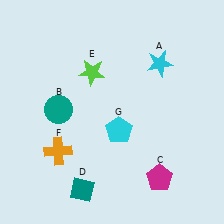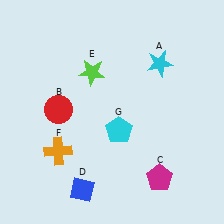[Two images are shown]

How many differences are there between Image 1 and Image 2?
There are 2 differences between the two images.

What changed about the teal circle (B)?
In Image 1, B is teal. In Image 2, it changed to red.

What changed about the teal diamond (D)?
In Image 1, D is teal. In Image 2, it changed to blue.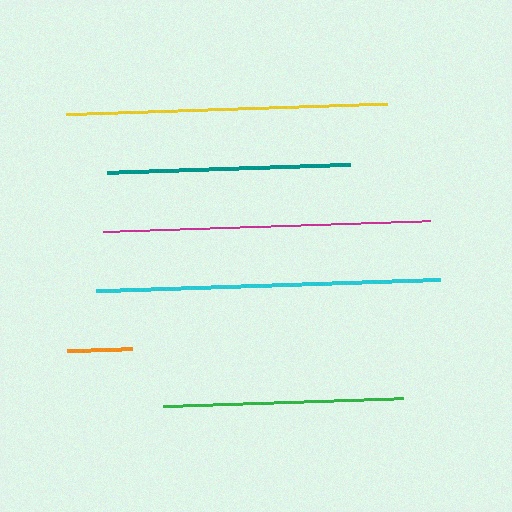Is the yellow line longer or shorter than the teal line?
The yellow line is longer than the teal line.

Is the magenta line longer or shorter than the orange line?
The magenta line is longer than the orange line.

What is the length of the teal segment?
The teal segment is approximately 243 pixels long.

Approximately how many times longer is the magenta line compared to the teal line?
The magenta line is approximately 1.3 times the length of the teal line.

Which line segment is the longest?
The cyan line is the longest at approximately 344 pixels.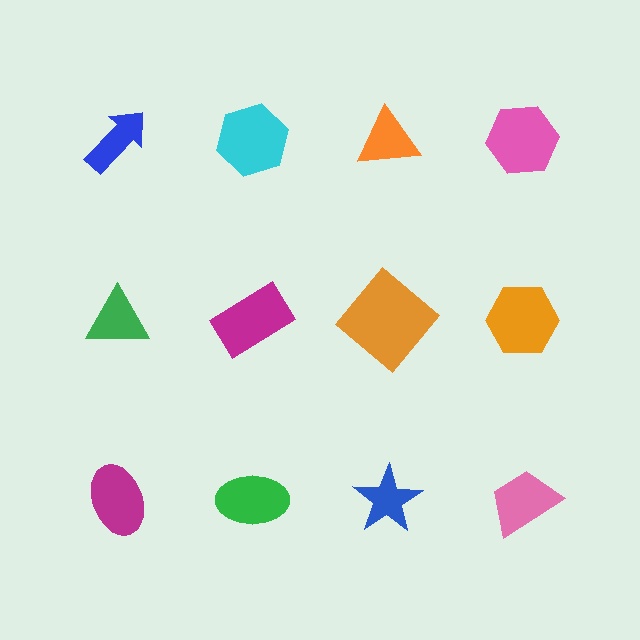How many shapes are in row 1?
4 shapes.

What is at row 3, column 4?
A pink trapezoid.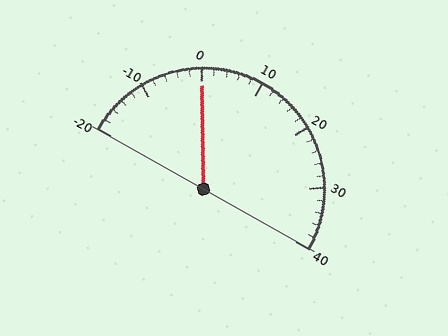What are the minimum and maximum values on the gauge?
The gauge ranges from -20 to 40.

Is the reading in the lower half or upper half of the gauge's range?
The reading is in the lower half of the range (-20 to 40).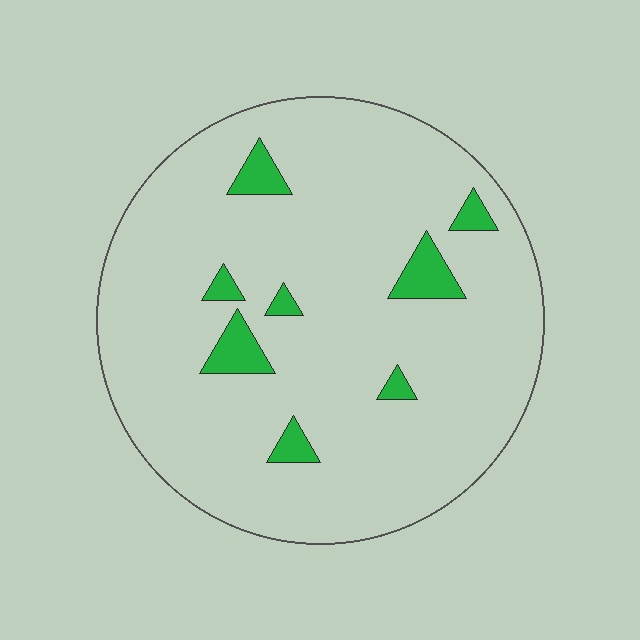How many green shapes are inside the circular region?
8.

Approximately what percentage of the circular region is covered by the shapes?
Approximately 10%.